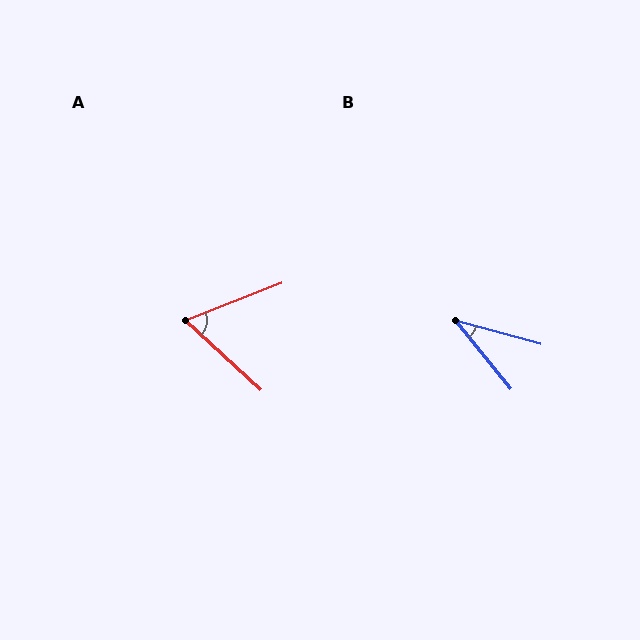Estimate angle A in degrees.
Approximately 64 degrees.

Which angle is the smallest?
B, at approximately 35 degrees.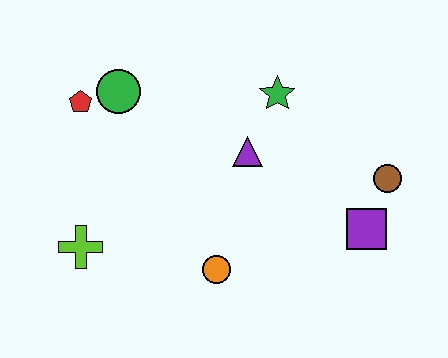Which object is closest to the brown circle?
The purple square is closest to the brown circle.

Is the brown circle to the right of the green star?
Yes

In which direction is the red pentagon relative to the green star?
The red pentagon is to the left of the green star.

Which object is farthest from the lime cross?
The brown circle is farthest from the lime cross.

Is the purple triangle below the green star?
Yes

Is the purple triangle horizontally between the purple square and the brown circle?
No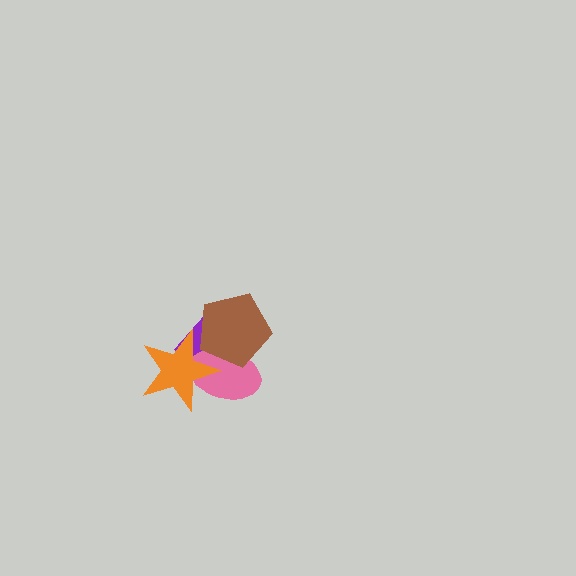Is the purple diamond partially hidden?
Yes, it is partially covered by another shape.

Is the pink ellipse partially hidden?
Yes, it is partially covered by another shape.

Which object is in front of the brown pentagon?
The orange star is in front of the brown pentagon.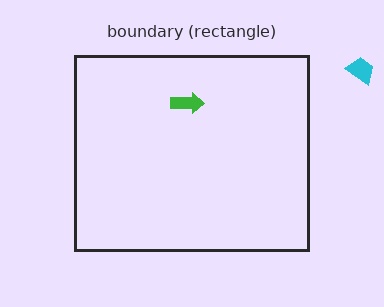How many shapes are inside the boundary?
1 inside, 1 outside.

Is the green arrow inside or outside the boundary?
Inside.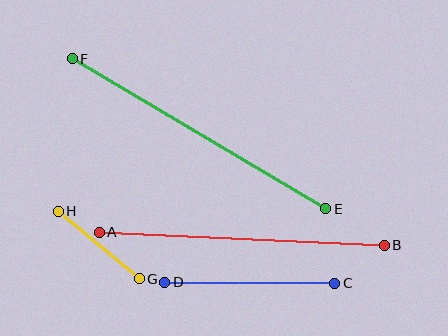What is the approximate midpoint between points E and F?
The midpoint is at approximately (199, 134) pixels.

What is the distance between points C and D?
The distance is approximately 170 pixels.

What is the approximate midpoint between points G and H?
The midpoint is at approximately (99, 245) pixels.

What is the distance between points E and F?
The distance is approximately 295 pixels.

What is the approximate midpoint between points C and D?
The midpoint is at approximately (250, 283) pixels.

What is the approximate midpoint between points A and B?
The midpoint is at approximately (242, 239) pixels.